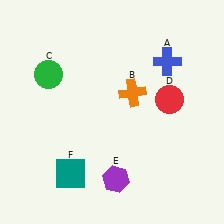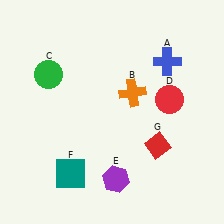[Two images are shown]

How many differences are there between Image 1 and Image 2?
There is 1 difference between the two images.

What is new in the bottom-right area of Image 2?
A red diamond (G) was added in the bottom-right area of Image 2.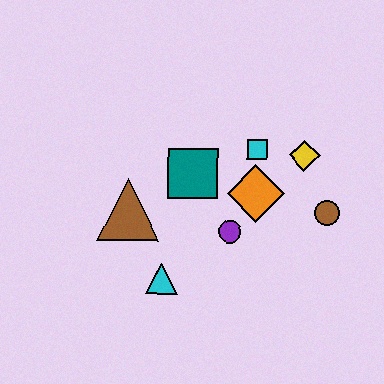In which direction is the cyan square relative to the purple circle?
The cyan square is above the purple circle.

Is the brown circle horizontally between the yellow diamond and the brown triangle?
No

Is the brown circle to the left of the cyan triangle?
No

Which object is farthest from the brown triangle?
The brown circle is farthest from the brown triangle.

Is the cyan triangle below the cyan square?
Yes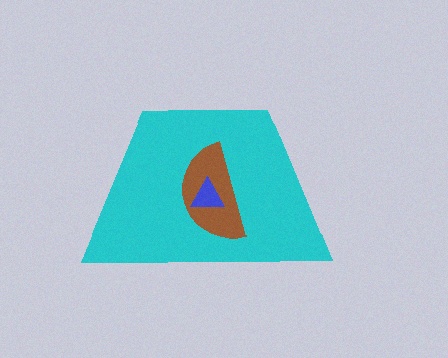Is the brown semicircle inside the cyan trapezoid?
Yes.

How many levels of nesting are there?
3.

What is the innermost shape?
The blue triangle.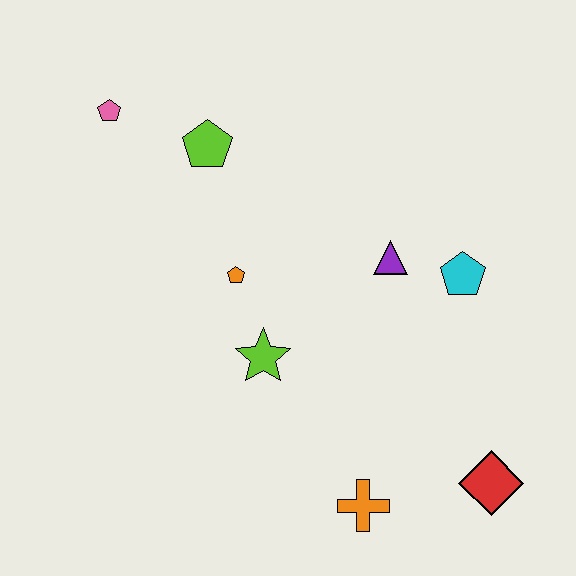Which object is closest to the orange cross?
The red diamond is closest to the orange cross.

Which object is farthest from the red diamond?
The pink pentagon is farthest from the red diamond.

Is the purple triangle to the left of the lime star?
No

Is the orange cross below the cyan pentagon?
Yes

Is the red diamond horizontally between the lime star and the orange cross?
No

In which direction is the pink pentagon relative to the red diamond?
The pink pentagon is to the left of the red diamond.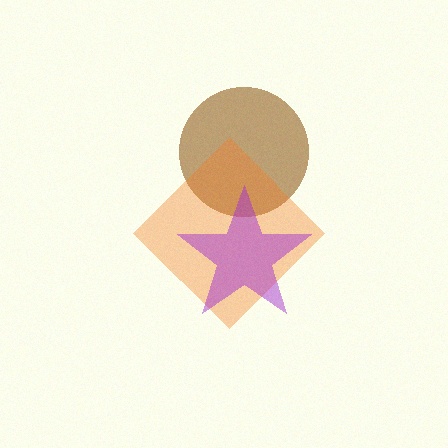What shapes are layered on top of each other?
The layered shapes are: a brown circle, an orange diamond, a purple star.